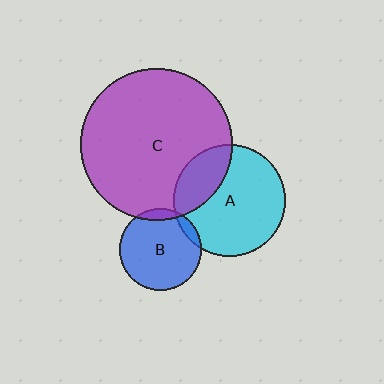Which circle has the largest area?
Circle C (purple).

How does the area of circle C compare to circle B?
Approximately 3.4 times.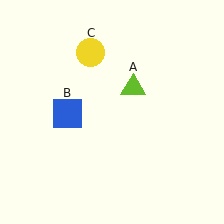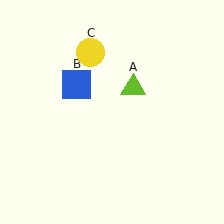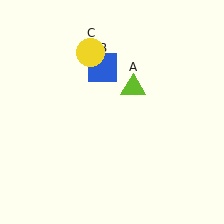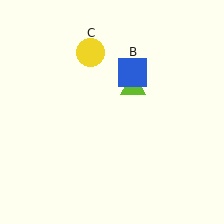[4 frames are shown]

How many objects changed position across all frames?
1 object changed position: blue square (object B).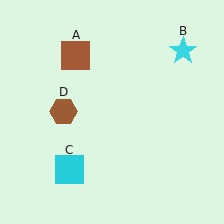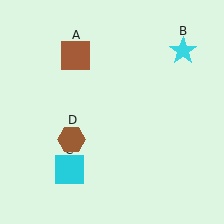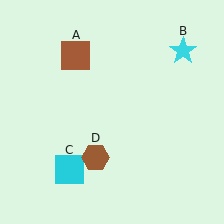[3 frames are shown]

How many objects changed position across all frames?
1 object changed position: brown hexagon (object D).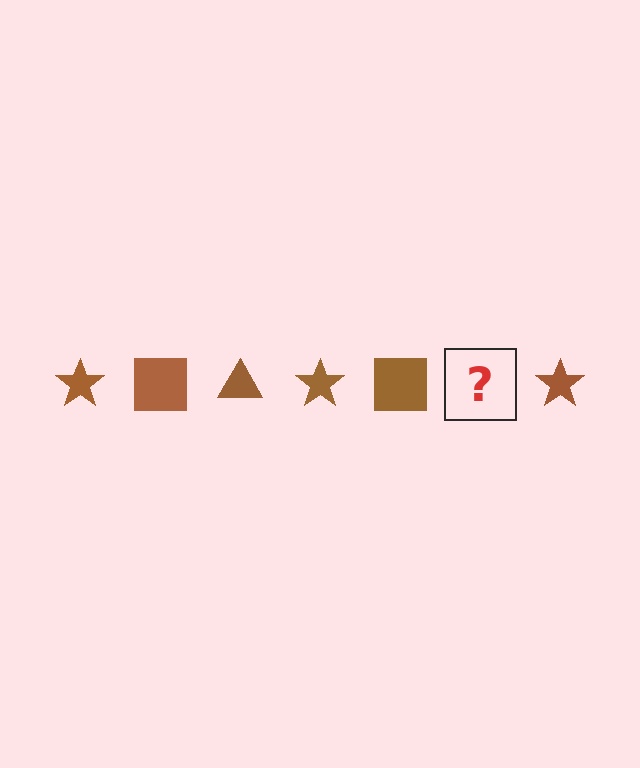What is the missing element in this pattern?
The missing element is a brown triangle.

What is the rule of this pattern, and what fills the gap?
The rule is that the pattern cycles through star, square, triangle shapes in brown. The gap should be filled with a brown triangle.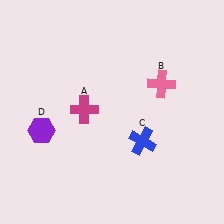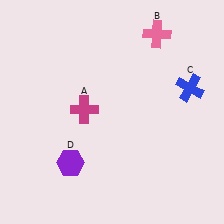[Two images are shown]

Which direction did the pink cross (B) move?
The pink cross (B) moved up.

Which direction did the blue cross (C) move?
The blue cross (C) moved up.